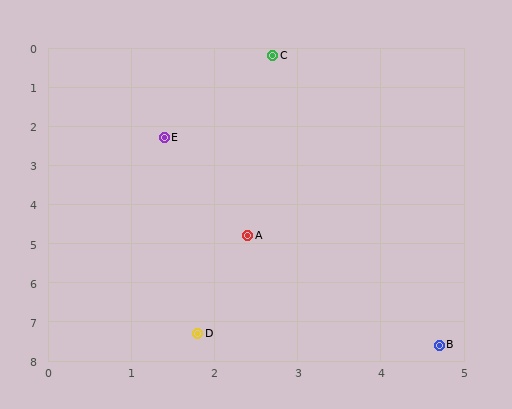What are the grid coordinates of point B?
Point B is at approximately (4.7, 7.6).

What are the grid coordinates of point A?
Point A is at approximately (2.4, 4.8).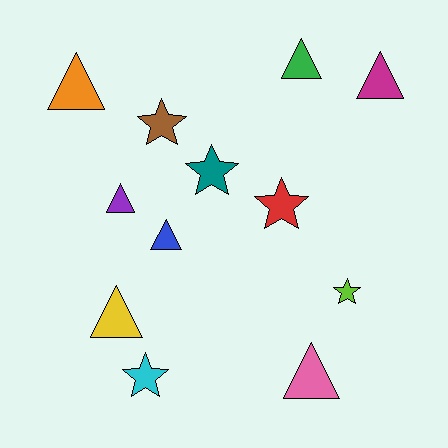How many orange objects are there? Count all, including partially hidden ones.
There is 1 orange object.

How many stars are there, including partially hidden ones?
There are 5 stars.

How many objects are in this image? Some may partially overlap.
There are 12 objects.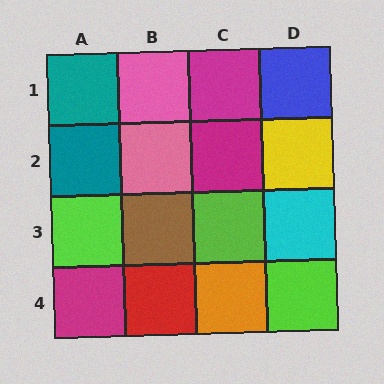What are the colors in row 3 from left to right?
Lime, brown, lime, cyan.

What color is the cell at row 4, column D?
Lime.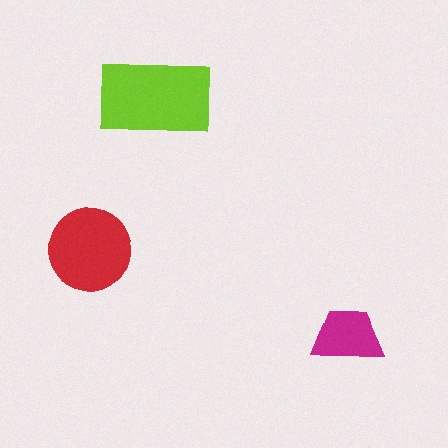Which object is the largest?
The lime rectangle.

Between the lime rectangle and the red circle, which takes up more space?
The lime rectangle.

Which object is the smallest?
The magenta trapezoid.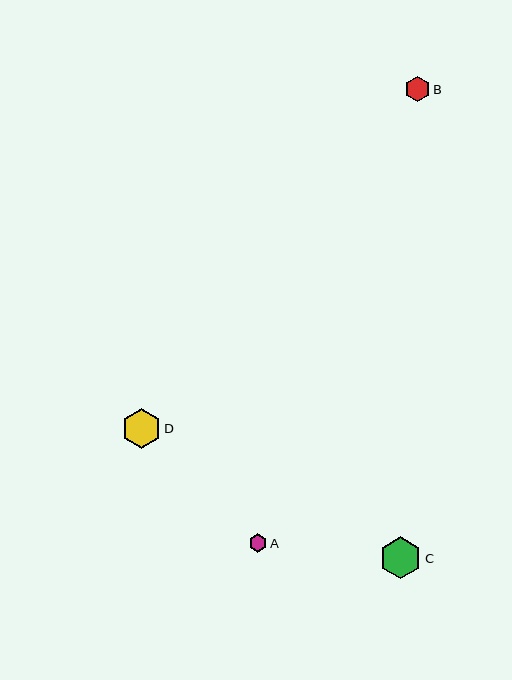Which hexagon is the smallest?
Hexagon A is the smallest with a size of approximately 18 pixels.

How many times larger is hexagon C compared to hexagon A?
Hexagon C is approximately 2.3 times the size of hexagon A.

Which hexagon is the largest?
Hexagon C is the largest with a size of approximately 42 pixels.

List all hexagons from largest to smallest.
From largest to smallest: C, D, B, A.